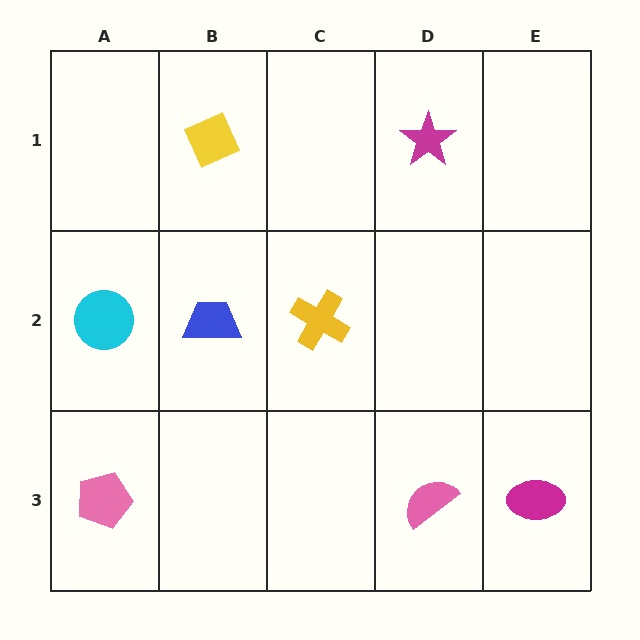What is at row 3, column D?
A pink semicircle.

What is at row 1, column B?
A yellow diamond.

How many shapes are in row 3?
3 shapes.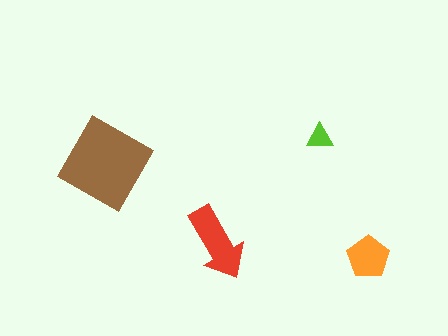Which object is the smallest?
The lime triangle.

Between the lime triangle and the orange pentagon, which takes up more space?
The orange pentagon.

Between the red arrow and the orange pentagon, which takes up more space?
The red arrow.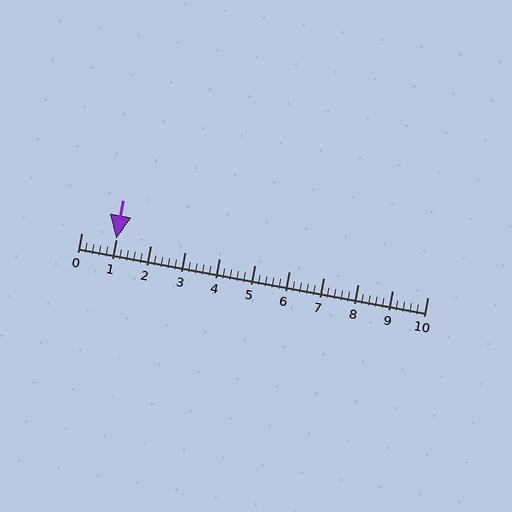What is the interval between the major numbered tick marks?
The major tick marks are spaced 1 units apart.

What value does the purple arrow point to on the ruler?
The purple arrow points to approximately 1.0.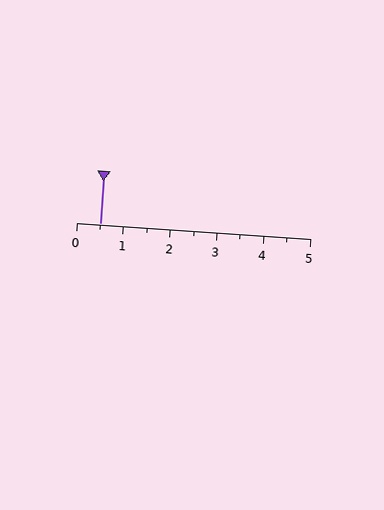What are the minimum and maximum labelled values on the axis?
The axis runs from 0 to 5.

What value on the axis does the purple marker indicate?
The marker indicates approximately 0.5.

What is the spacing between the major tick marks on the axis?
The major ticks are spaced 1 apart.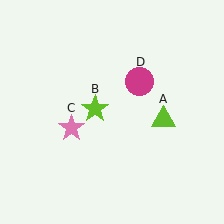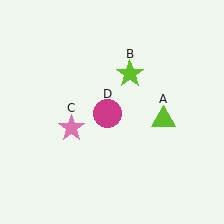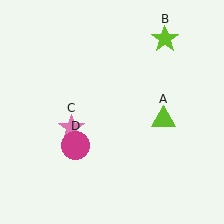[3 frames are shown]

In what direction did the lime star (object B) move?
The lime star (object B) moved up and to the right.